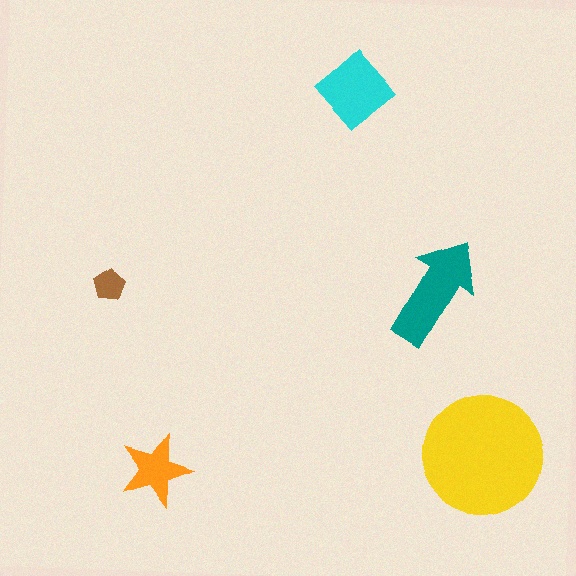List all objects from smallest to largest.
The brown pentagon, the orange star, the cyan diamond, the teal arrow, the yellow circle.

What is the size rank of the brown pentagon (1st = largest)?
5th.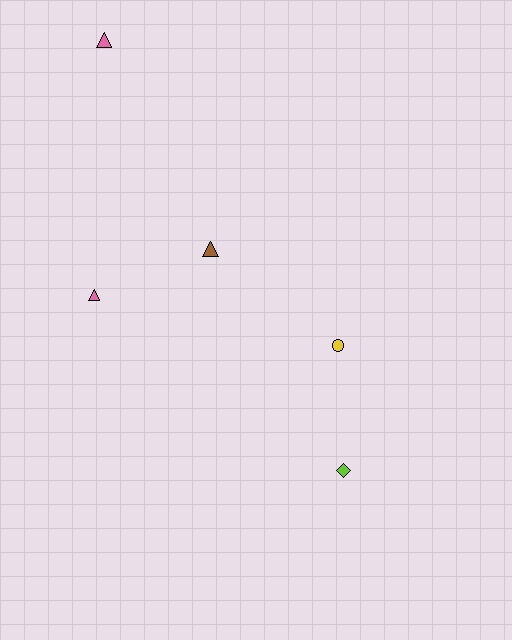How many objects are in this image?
There are 5 objects.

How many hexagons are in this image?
There are no hexagons.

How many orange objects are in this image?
There are no orange objects.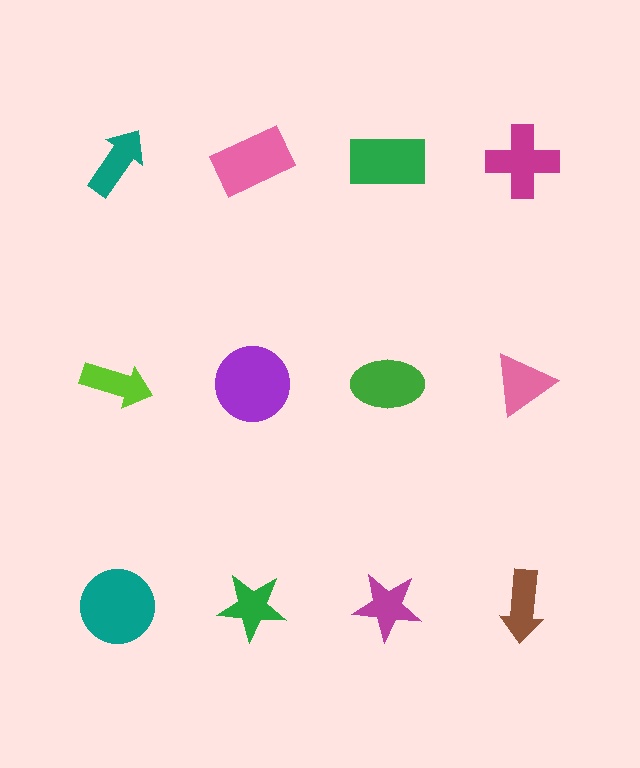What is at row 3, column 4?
A brown arrow.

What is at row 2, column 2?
A purple circle.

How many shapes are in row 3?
4 shapes.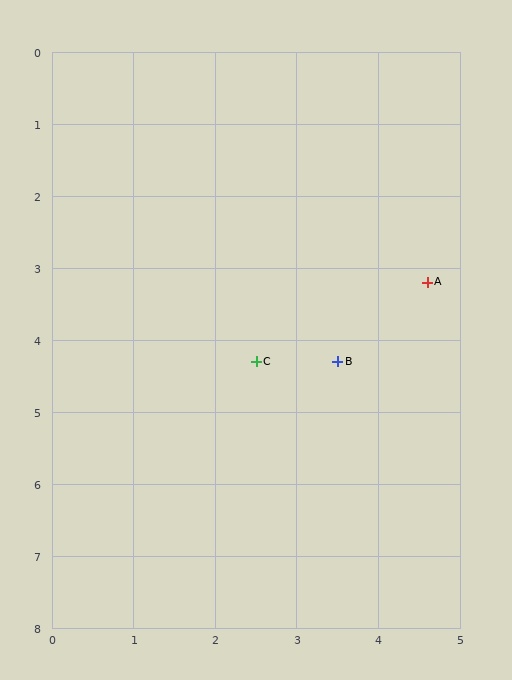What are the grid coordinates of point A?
Point A is at approximately (4.6, 3.2).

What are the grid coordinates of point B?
Point B is at approximately (3.5, 4.3).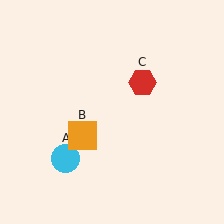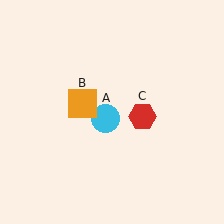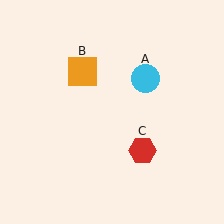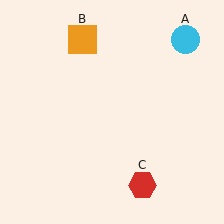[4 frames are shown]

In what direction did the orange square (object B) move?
The orange square (object B) moved up.